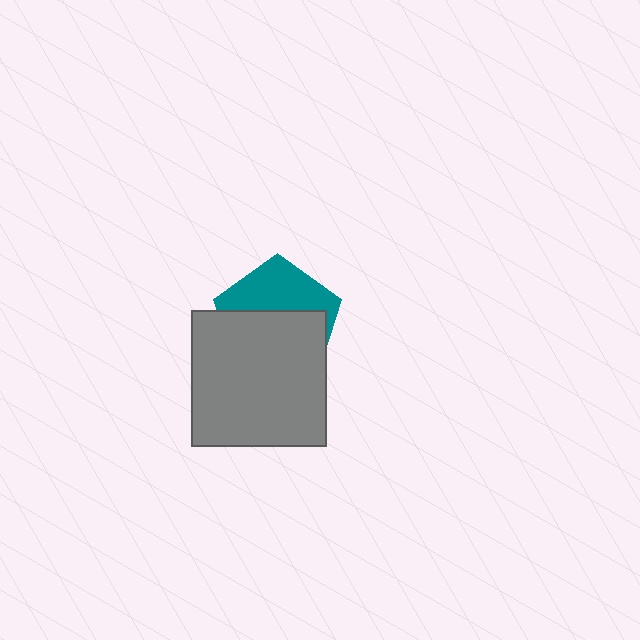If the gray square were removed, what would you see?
You would see the complete teal pentagon.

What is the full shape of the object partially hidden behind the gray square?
The partially hidden object is a teal pentagon.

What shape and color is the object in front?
The object in front is a gray square.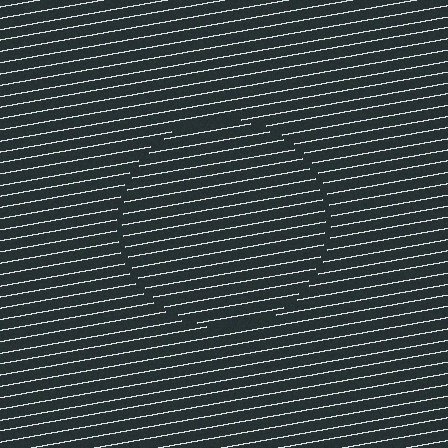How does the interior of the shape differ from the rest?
The interior of the shape contains the same grating, shifted by half a period — the contour is defined by the phase discontinuity where line-ends from the inner and outer gratings abut.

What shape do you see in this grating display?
An illusory circle. The interior of the shape contains the same grating, shifted by half a period — the contour is defined by the phase discontinuity where line-ends from the inner and outer gratings abut.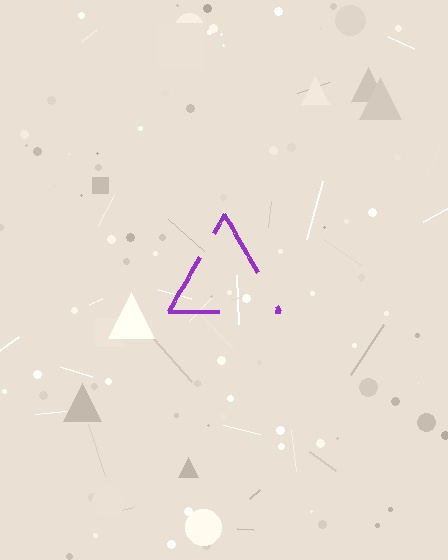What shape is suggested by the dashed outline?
The dashed outline suggests a triangle.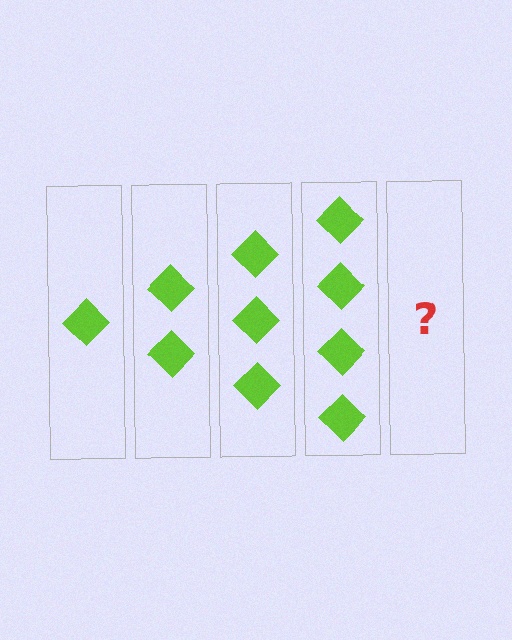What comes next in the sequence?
The next element should be 5 diamonds.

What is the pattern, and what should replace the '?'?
The pattern is that each step adds one more diamond. The '?' should be 5 diamonds.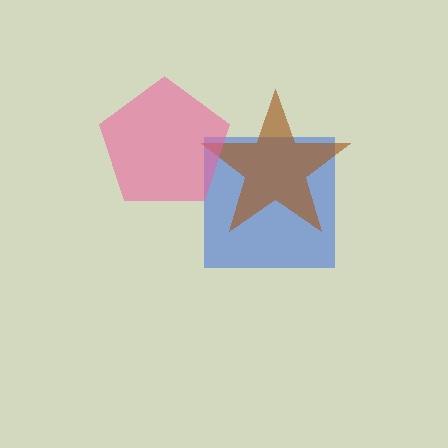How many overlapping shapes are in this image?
There are 3 overlapping shapes in the image.